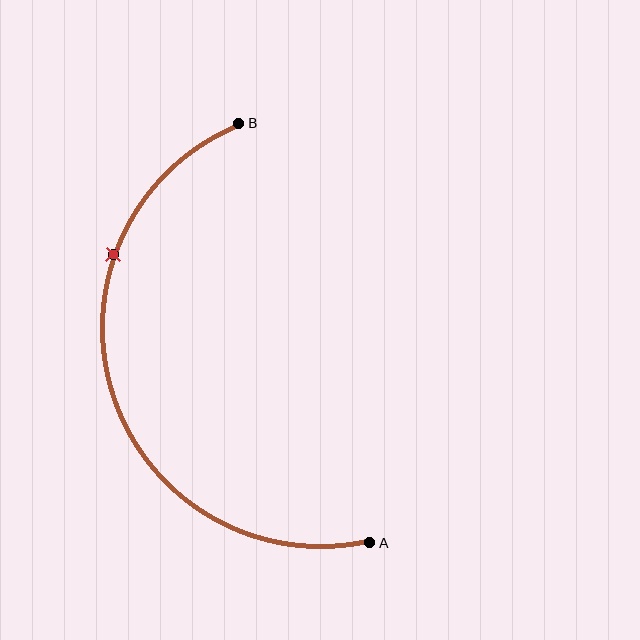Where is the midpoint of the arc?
The arc midpoint is the point on the curve farthest from the straight line joining A and B. It sits to the left of that line.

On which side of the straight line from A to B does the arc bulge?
The arc bulges to the left of the straight line connecting A and B.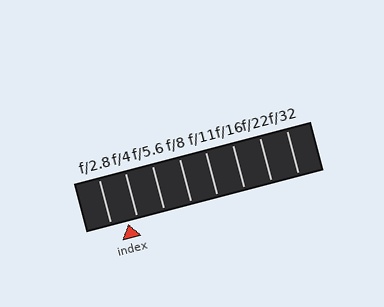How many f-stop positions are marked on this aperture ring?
There are 8 f-stop positions marked.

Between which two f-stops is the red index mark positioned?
The index mark is between f/2.8 and f/4.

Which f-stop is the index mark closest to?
The index mark is closest to f/4.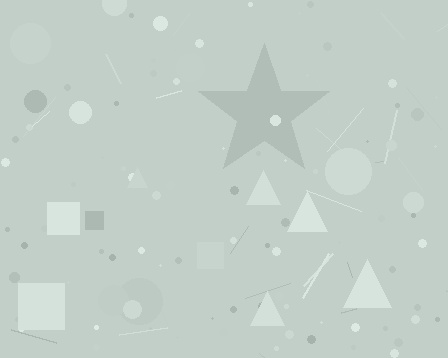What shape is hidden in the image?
A star is hidden in the image.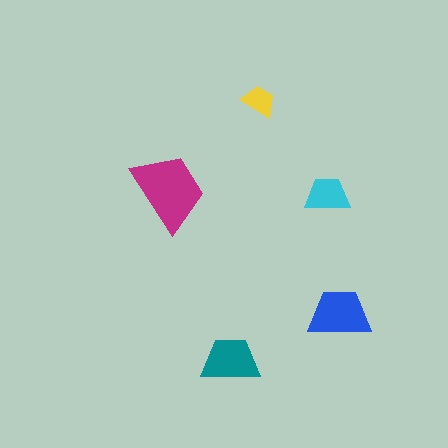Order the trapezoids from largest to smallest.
the magenta one, the blue one, the teal one, the cyan one, the yellow one.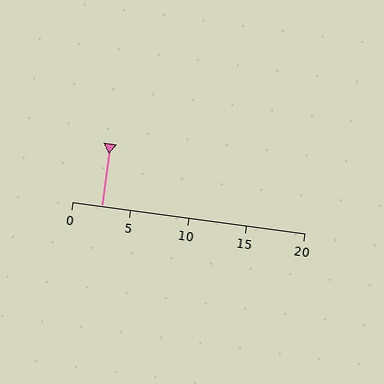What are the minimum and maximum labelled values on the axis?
The axis runs from 0 to 20.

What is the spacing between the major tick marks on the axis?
The major ticks are spaced 5 apart.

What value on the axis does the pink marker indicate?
The marker indicates approximately 2.5.